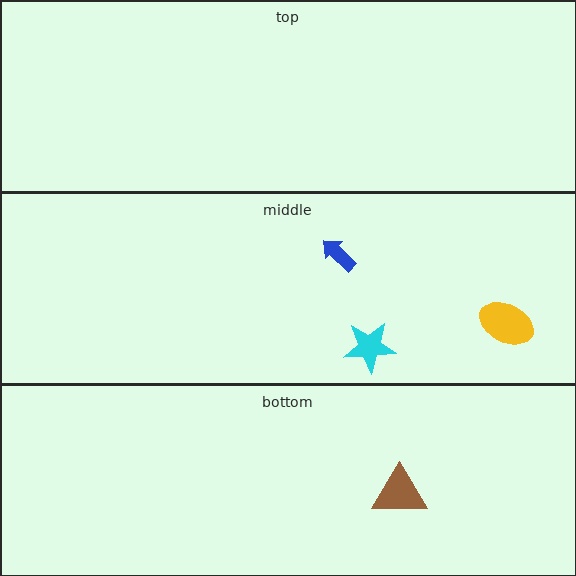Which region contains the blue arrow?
The middle region.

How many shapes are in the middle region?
3.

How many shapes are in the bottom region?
1.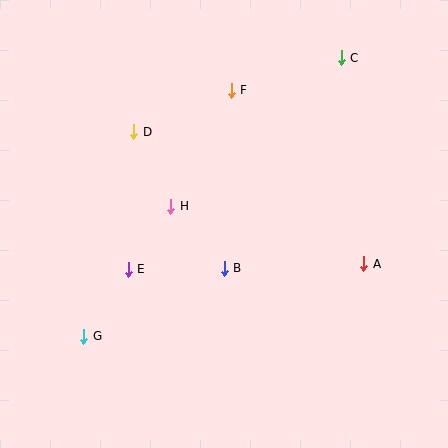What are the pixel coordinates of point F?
Point F is at (231, 90).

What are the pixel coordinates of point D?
Point D is at (134, 132).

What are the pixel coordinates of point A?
Point A is at (364, 264).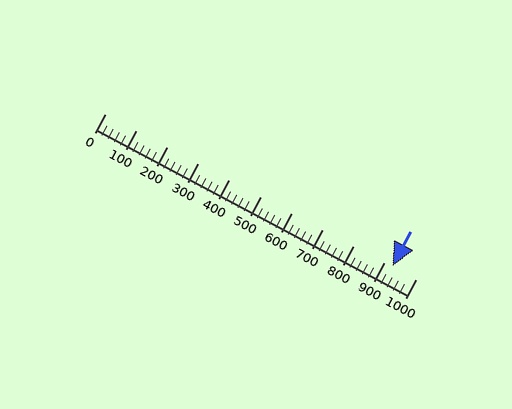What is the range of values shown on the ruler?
The ruler shows values from 0 to 1000.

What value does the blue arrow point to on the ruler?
The blue arrow points to approximately 924.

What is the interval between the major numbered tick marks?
The major tick marks are spaced 100 units apart.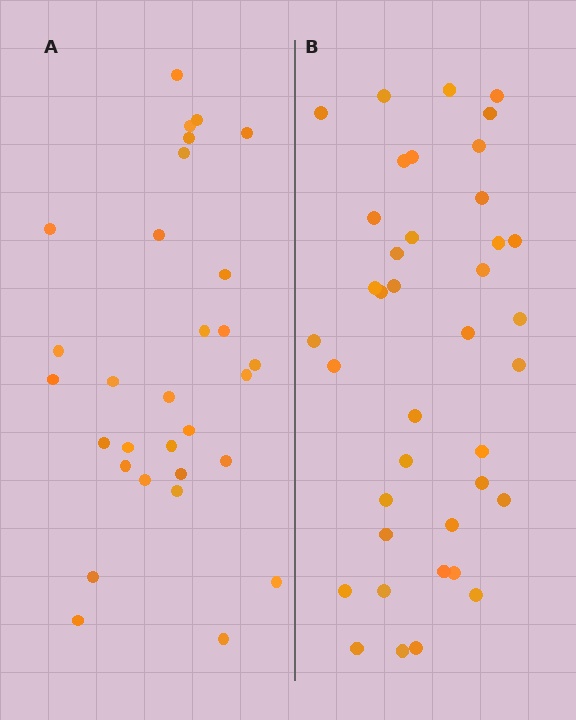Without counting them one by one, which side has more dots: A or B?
Region B (the right region) has more dots.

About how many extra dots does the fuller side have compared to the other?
Region B has roughly 8 or so more dots than region A.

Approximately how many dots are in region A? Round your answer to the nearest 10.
About 30 dots.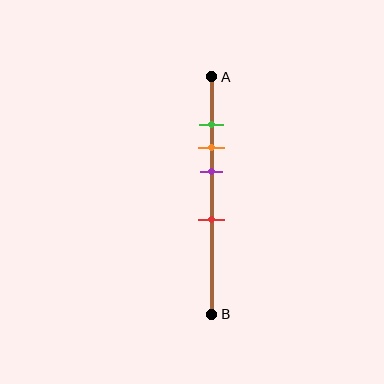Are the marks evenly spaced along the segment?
No, the marks are not evenly spaced.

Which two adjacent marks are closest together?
The green and orange marks are the closest adjacent pair.